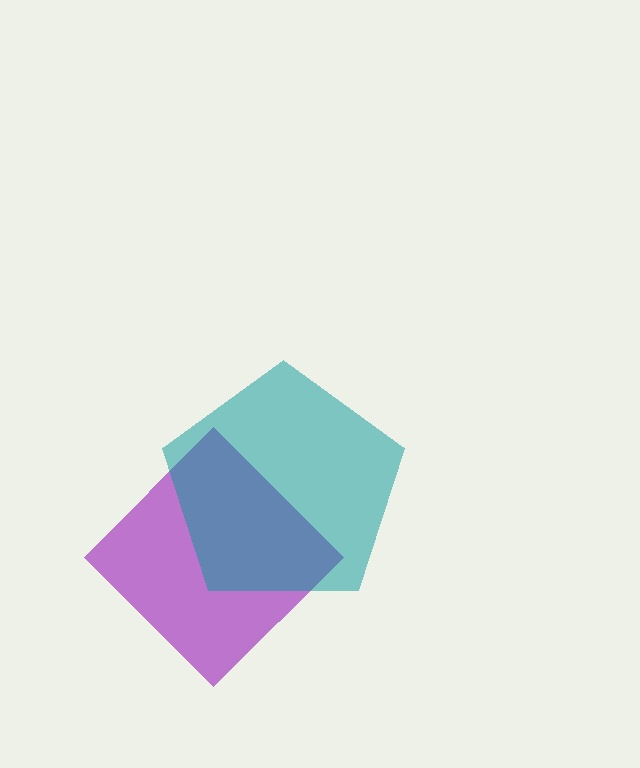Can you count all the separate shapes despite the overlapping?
Yes, there are 2 separate shapes.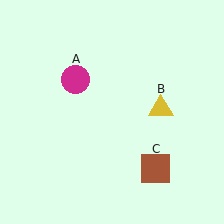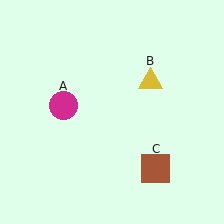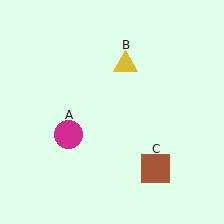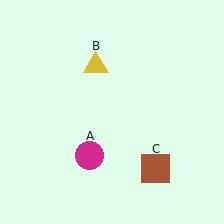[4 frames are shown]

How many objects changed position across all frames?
2 objects changed position: magenta circle (object A), yellow triangle (object B).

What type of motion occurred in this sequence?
The magenta circle (object A), yellow triangle (object B) rotated counterclockwise around the center of the scene.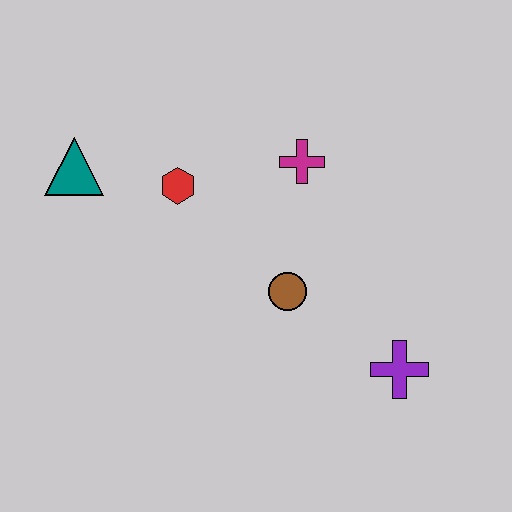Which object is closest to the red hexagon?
The teal triangle is closest to the red hexagon.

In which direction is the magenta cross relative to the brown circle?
The magenta cross is above the brown circle.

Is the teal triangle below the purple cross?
No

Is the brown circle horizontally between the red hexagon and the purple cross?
Yes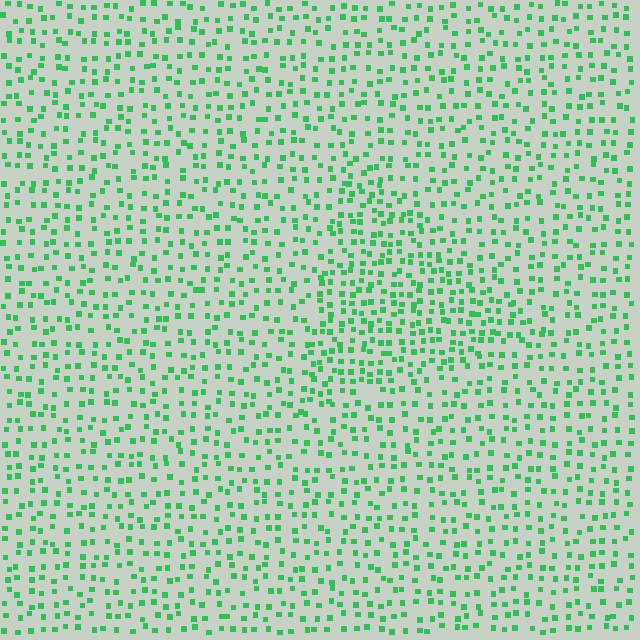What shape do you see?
I see a triangle.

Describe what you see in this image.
The image contains small green elements arranged at two different densities. A triangle-shaped region is visible where the elements are more densely packed than the surrounding area.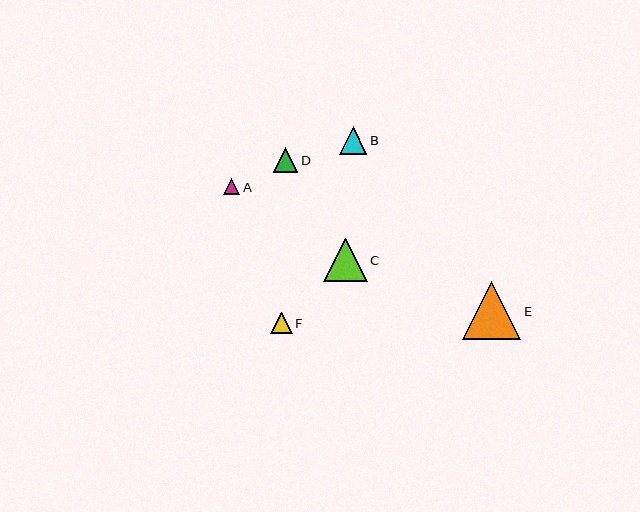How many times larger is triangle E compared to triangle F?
Triangle E is approximately 2.8 times the size of triangle F.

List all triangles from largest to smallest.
From largest to smallest: E, C, B, D, F, A.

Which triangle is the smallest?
Triangle A is the smallest with a size of approximately 16 pixels.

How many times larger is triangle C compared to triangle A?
Triangle C is approximately 2.7 times the size of triangle A.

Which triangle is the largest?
Triangle E is the largest with a size of approximately 58 pixels.